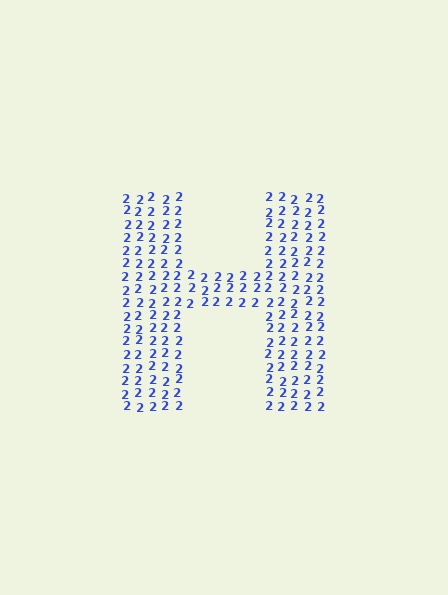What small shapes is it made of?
It is made of small digit 2's.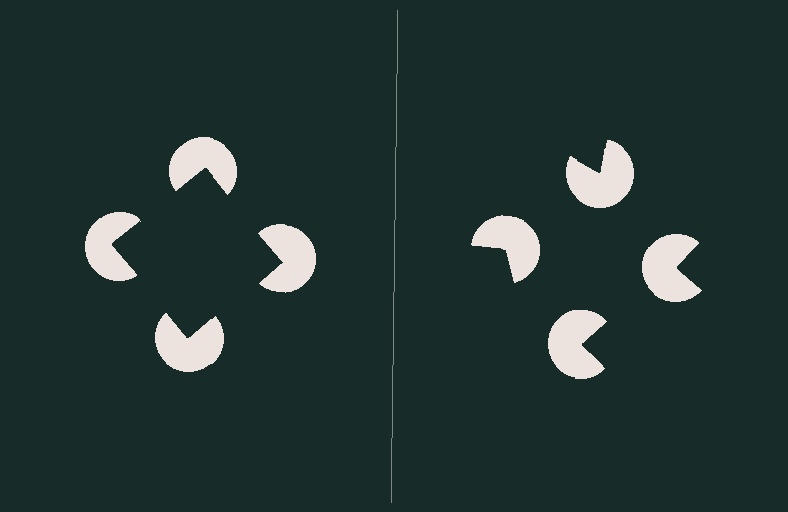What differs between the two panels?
The pac-man discs are positioned identically on both sides; only the wedge orientations differ. On the left they align to a square; on the right they are misaligned.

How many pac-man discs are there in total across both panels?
8 — 4 on each side.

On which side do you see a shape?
An illusory square appears on the left side. On the right side the wedge cuts are rotated, so no coherent shape forms.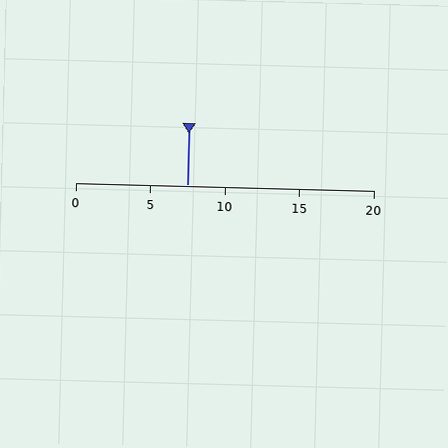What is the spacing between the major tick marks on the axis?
The major ticks are spaced 5 apart.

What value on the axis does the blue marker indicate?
The marker indicates approximately 7.5.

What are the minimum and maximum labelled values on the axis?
The axis runs from 0 to 20.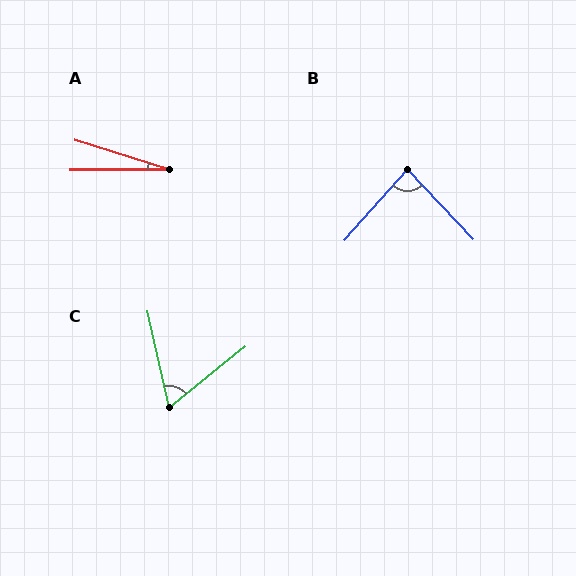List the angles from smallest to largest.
A (17°), C (64°), B (84°).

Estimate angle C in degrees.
Approximately 64 degrees.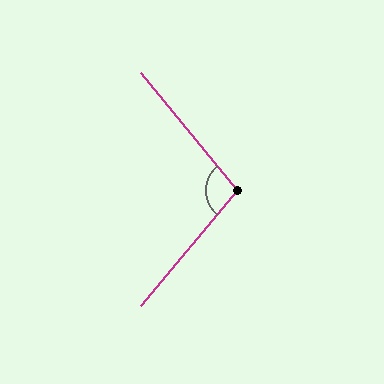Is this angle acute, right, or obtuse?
It is obtuse.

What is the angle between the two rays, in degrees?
Approximately 101 degrees.